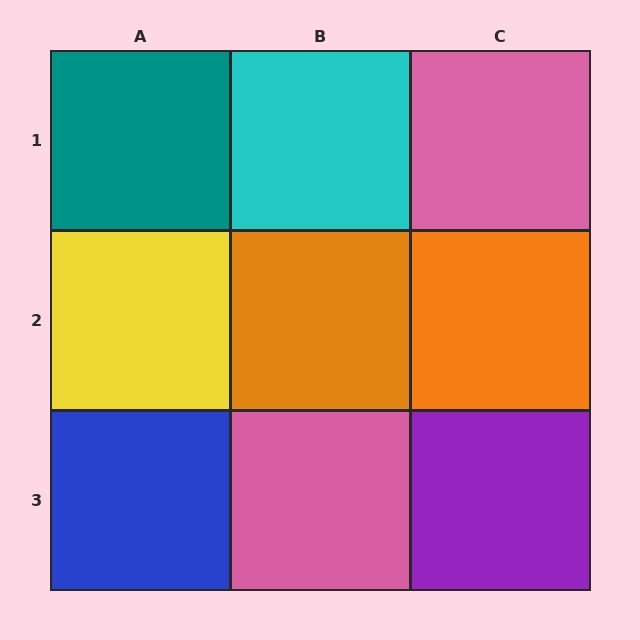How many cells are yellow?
1 cell is yellow.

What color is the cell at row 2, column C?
Orange.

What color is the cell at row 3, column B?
Pink.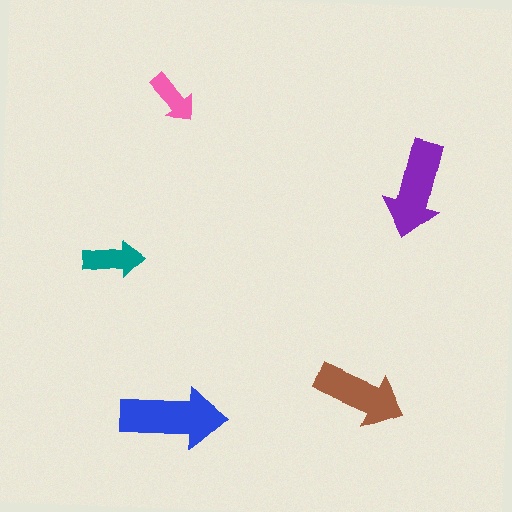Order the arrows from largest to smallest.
the blue one, the purple one, the brown one, the teal one, the pink one.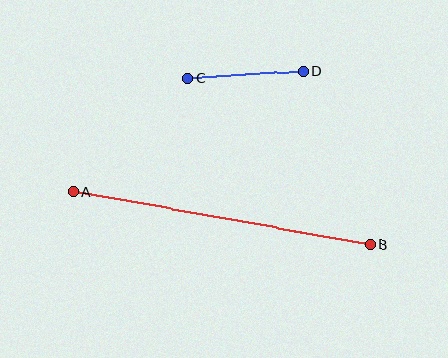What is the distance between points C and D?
The distance is approximately 116 pixels.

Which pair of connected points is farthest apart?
Points A and B are farthest apart.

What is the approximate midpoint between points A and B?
The midpoint is at approximately (222, 218) pixels.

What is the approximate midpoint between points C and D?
The midpoint is at approximately (246, 74) pixels.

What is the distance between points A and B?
The distance is approximately 302 pixels.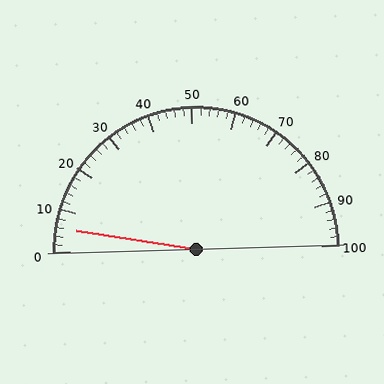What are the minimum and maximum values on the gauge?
The gauge ranges from 0 to 100.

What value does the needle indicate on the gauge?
The needle indicates approximately 6.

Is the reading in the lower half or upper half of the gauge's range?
The reading is in the lower half of the range (0 to 100).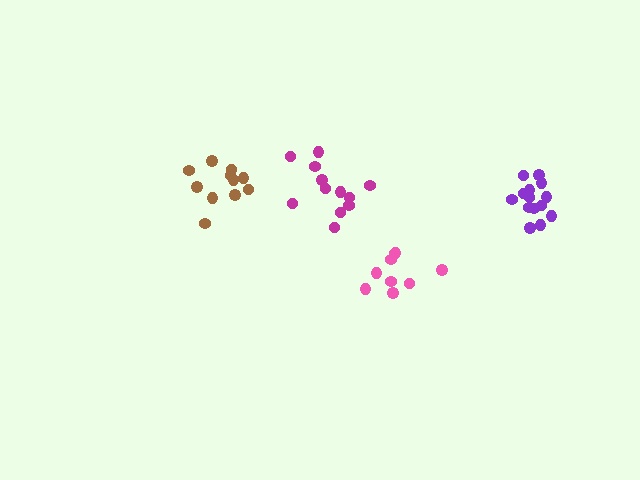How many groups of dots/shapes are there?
There are 4 groups.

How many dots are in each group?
Group 1: 12 dots, Group 2: 14 dots, Group 3: 9 dots, Group 4: 11 dots (46 total).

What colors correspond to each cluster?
The clusters are colored: magenta, purple, pink, brown.